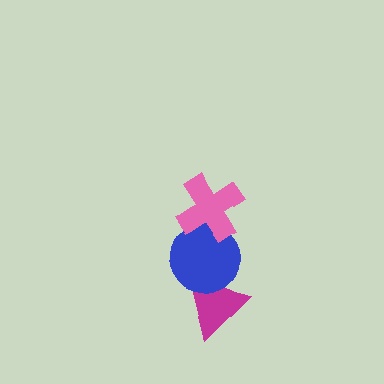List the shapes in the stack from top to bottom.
From top to bottom: the pink cross, the blue circle, the magenta triangle.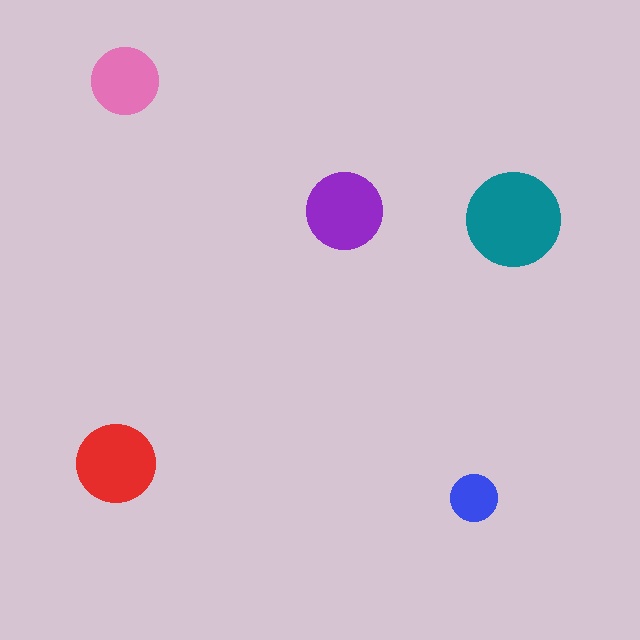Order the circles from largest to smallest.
the teal one, the red one, the purple one, the pink one, the blue one.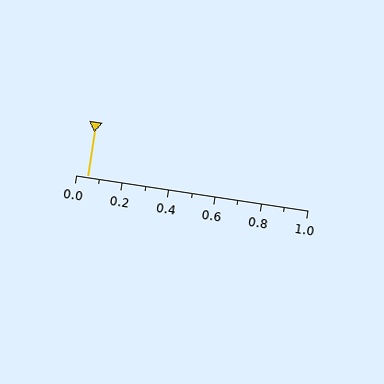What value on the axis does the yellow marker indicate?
The marker indicates approximately 0.05.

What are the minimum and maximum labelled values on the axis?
The axis runs from 0.0 to 1.0.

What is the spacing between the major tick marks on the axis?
The major ticks are spaced 0.2 apart.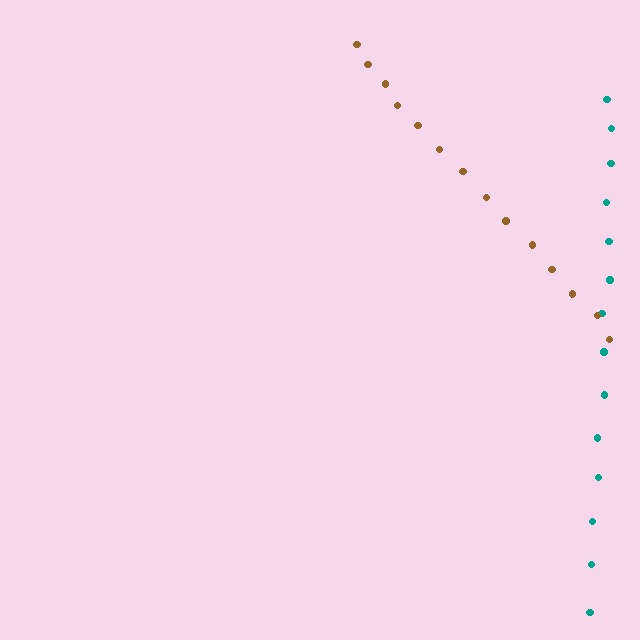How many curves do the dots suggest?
There are 2 distinct paths.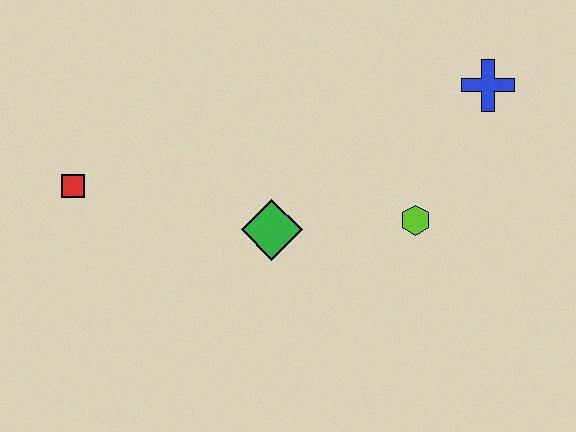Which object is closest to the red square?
The green diamond is closest to the red square.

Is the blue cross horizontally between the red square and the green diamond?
No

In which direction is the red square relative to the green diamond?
The red square is to the left of the green diamond.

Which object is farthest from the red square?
The blue cross is farthest from the red square.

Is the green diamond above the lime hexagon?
No